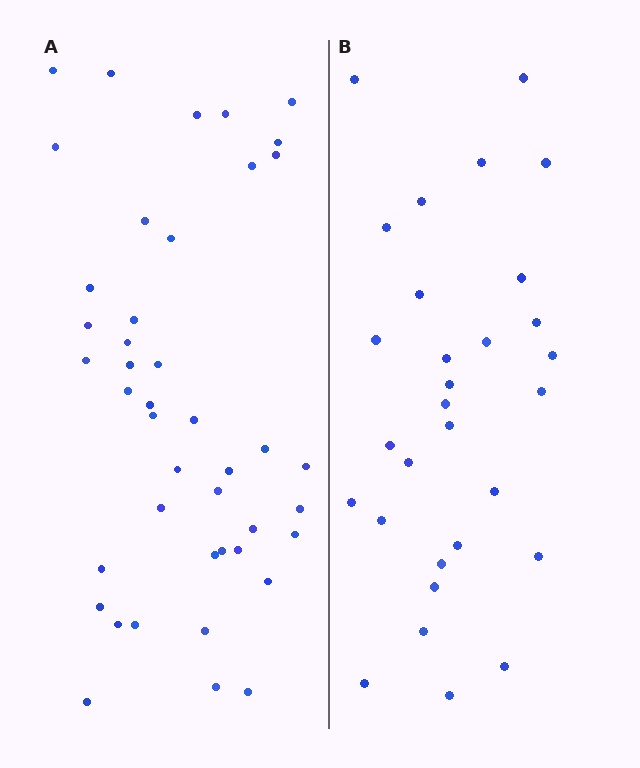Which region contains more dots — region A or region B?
Region A (the left region) has more dots.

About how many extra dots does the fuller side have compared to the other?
Region A has approximately 15 more dots than region B.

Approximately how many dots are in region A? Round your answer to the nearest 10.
About 40 dots. (The exact count is 43, which rounds to 40.)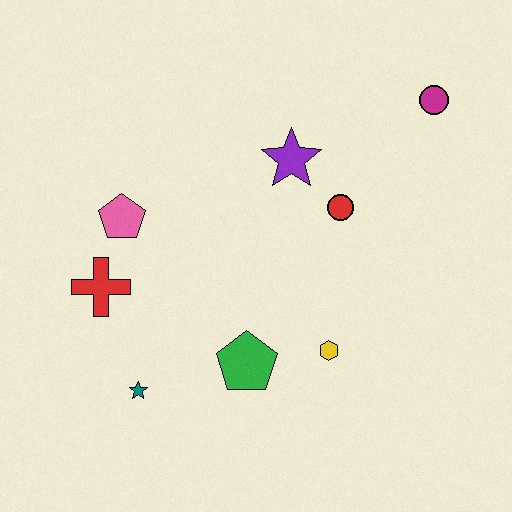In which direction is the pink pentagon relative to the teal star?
The pink pentagon is above the teal star.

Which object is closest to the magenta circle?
The red circle is closest to the magenta circle.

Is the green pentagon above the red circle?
No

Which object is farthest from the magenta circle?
The teal star is farthest from the magenta circle.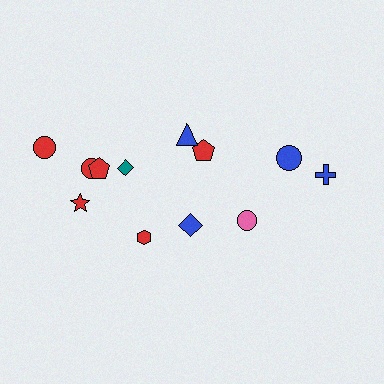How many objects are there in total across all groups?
There are 12 objects.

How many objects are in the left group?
There are 7 objects.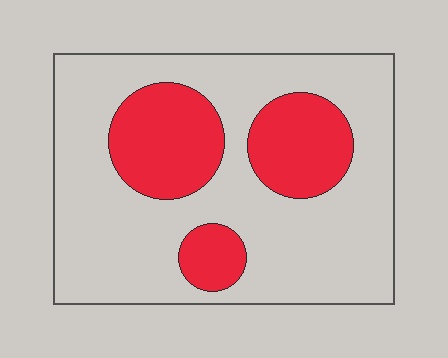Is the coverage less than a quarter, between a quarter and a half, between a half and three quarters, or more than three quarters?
Between a quarter and a half.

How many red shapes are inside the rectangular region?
3.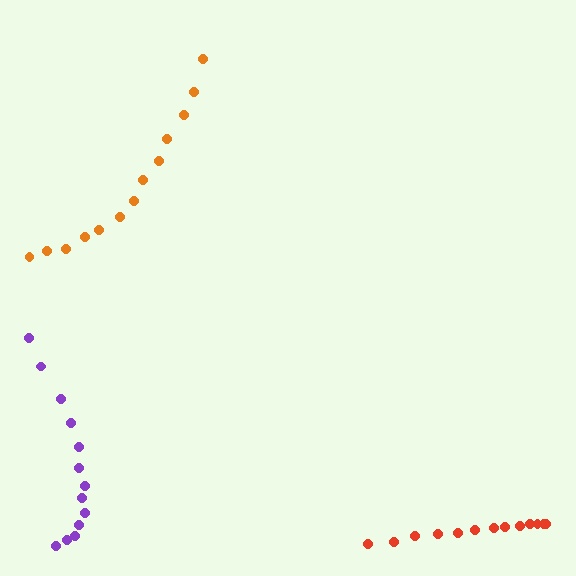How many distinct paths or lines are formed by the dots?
There are 3 distinct paths.